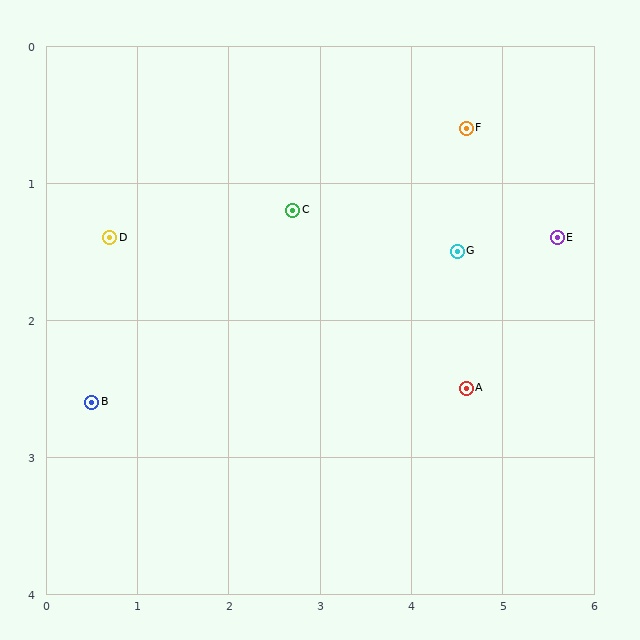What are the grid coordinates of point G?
Point G is at approximately (4.5, 1.5).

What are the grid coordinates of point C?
Point C is at approximately (2.7, 1.2).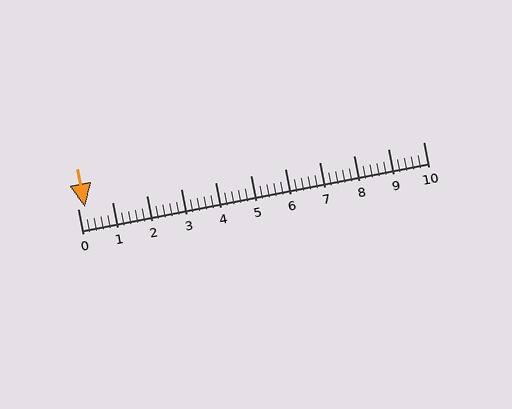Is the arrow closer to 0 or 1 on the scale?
The arrow is closer to 0.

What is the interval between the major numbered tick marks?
The major tick marks are spaced 1 units apart.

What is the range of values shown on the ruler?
The ruler shows values from 0 to 10.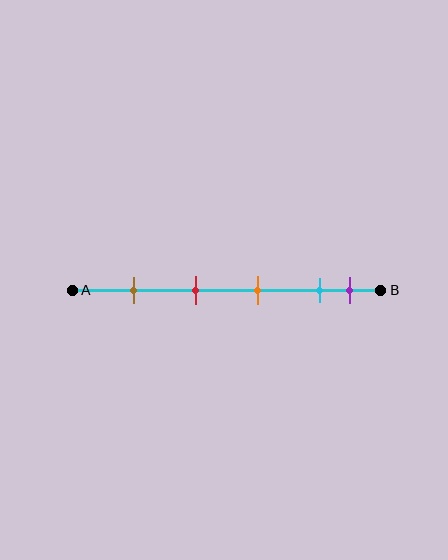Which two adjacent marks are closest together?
The cyan and purple marks are the closest adjacent pair.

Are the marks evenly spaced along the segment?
No, the marks are not evenly spaced.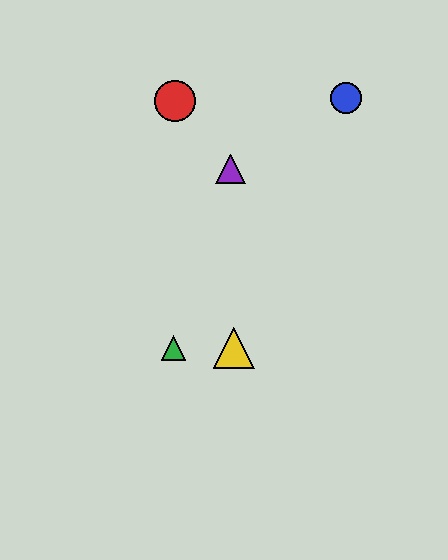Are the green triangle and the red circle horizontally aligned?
No, the green triangle is at y≈348 and the red circle is at y≈101.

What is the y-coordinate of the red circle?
The red circle is at y≈101.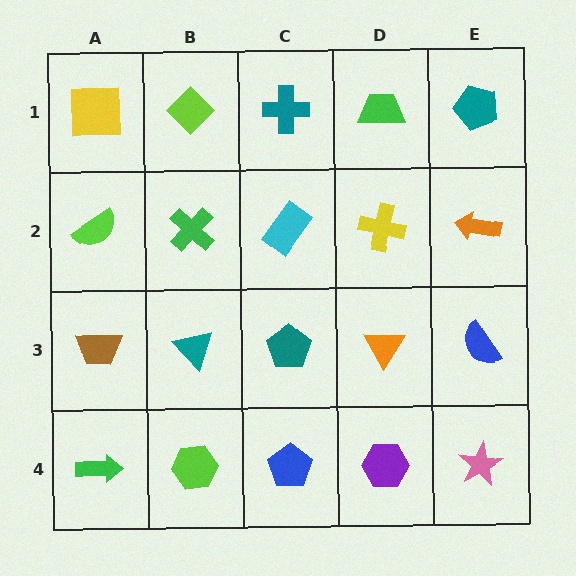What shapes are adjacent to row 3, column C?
A cyan rectangle (row 2, column C), a blue pentagon (row 4, column C), a teal triangle (row 3, column B), an orange triangle (row 3, column D).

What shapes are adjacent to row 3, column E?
An orange arrow (row 2, column E), a pink star (row 4, column E), an orange triangle (row 3, column D).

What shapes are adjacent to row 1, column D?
A yellow cross (row 2, column D), a teal cross (row 1, column C), a teal pentagon (row 1, column E).